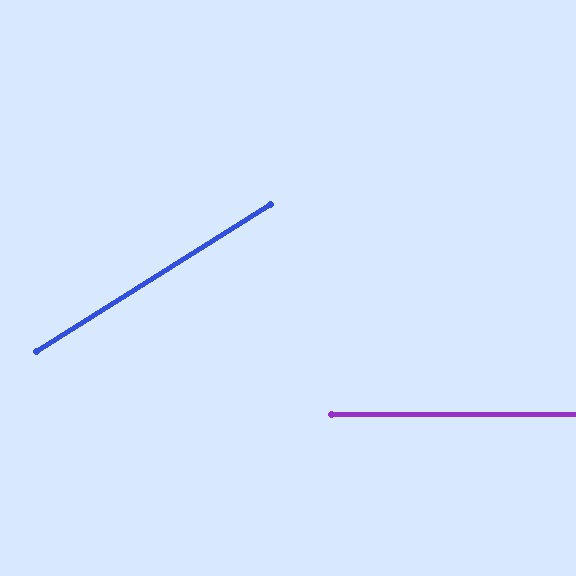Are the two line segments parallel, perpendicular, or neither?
Neither parallel nor perpendicular — they differ by about 32°.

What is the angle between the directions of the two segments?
Approximately 32 degrees.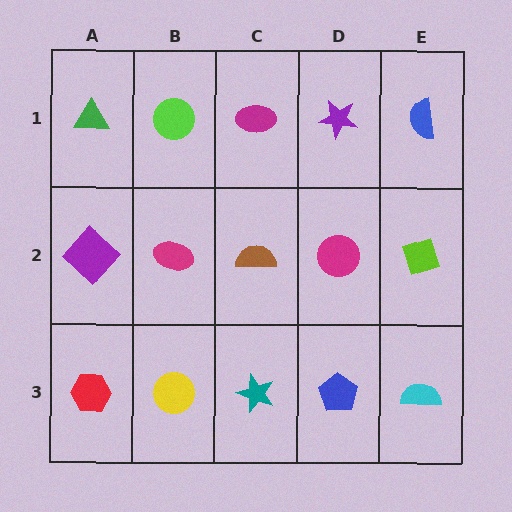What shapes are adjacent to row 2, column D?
A purple star (row 1, column D), a blue pentagon (row 3, column D), a brown semicircle (row 2, column C), a lime diamond (row 2, column E).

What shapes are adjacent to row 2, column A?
A green triangle (row 1, column A), a red hexagon (row 3, column A), a magenta ellipse (row 2, column B).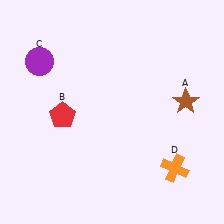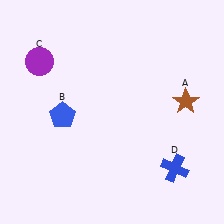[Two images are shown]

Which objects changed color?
B changed from red to blue. D changed from orange to blue.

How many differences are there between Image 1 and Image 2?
There are 2 differences between the two images.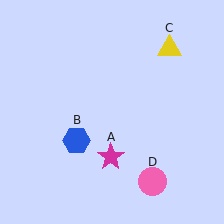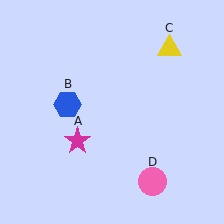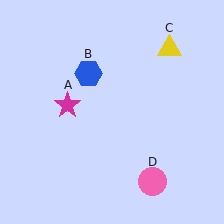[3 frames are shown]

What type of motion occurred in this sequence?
The magenta star (object A), blue hexagon (object B) rotated clockwise around the center of the scene.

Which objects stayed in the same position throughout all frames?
Yellow triangle (object C) and pink circle (object D) remained stationary.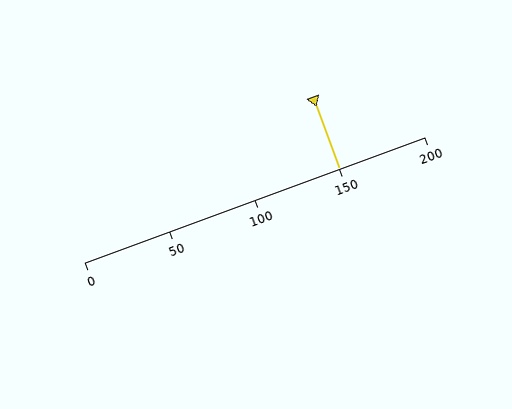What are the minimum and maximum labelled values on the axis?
The axis runs from 0 to 200.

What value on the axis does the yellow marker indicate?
The marker indicates approximately 150.